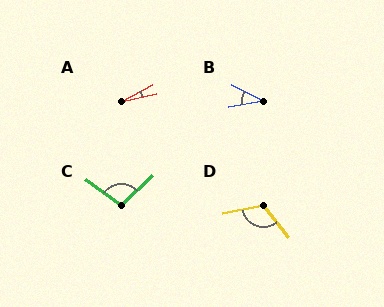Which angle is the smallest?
A, at approximately 16 degrees.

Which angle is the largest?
D, at approximately 116 degrees.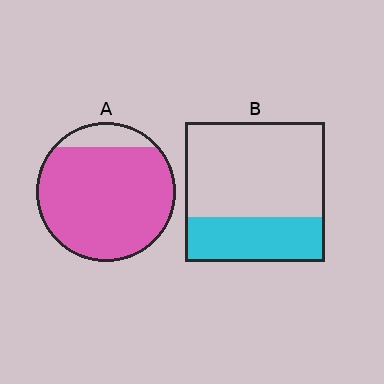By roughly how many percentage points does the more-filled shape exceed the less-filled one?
By roughly 55 percentage points (A over B).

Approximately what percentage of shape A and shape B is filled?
A is approximately 90% and B is approximately 30%.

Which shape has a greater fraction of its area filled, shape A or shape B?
Shape A.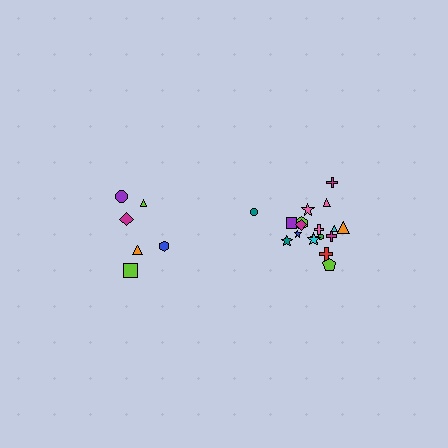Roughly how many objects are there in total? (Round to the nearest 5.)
Roughly 25 objects in total.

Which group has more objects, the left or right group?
The right group.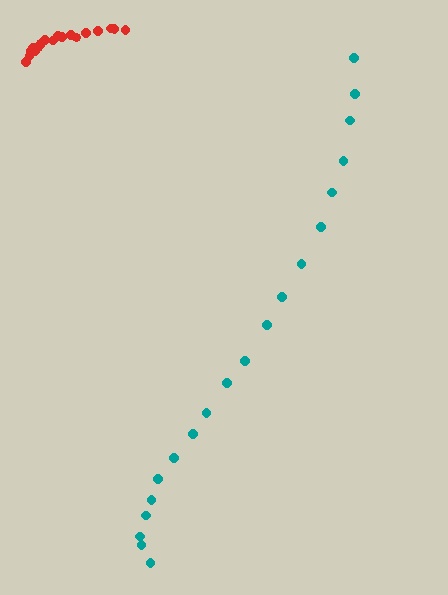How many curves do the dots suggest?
There are 2 distinct paths.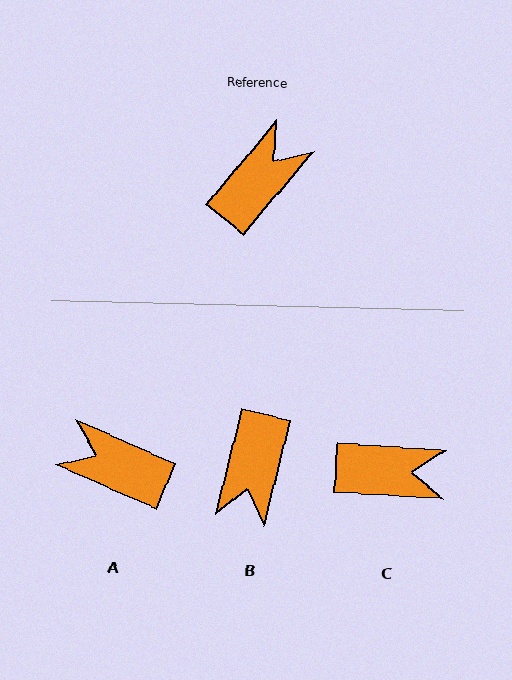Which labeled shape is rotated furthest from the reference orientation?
B, about 154 degrees away.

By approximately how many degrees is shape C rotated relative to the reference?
Approximately 54 degrees clockwise.